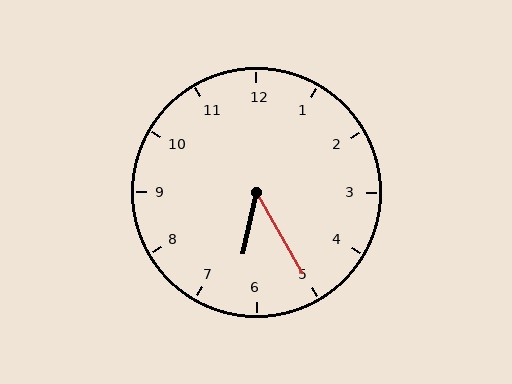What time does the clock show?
6:25.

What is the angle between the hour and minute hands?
Approximately 42 degrees.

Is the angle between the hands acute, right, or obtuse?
It is acute.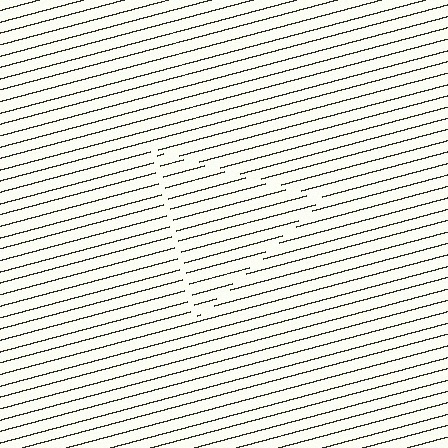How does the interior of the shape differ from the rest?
The interior of the shape contains the same grating, shifted by half a period — the contour is defined by the phase discontinuity where line-ends from the inner and outer gratings abut.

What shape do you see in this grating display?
An illusory triangle. The interior of the shape contains the same grating, shifted by half a period — the contour is defined by the phase discontinuity where line-ends from the inner and outer gratings abut.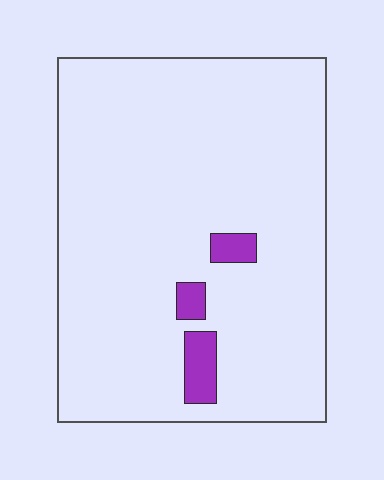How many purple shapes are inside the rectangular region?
3.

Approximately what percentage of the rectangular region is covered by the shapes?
Approximately 5%.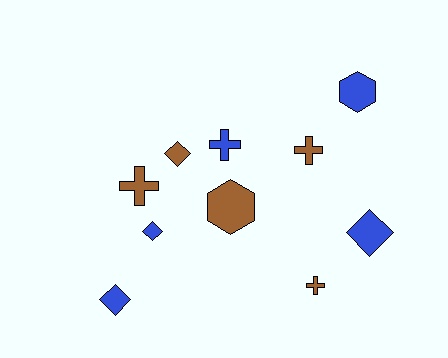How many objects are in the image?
There are 10 objects.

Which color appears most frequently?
Blue, with 5 objects.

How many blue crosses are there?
There is 1 blue cross.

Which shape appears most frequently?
Diamond, with 4 objects.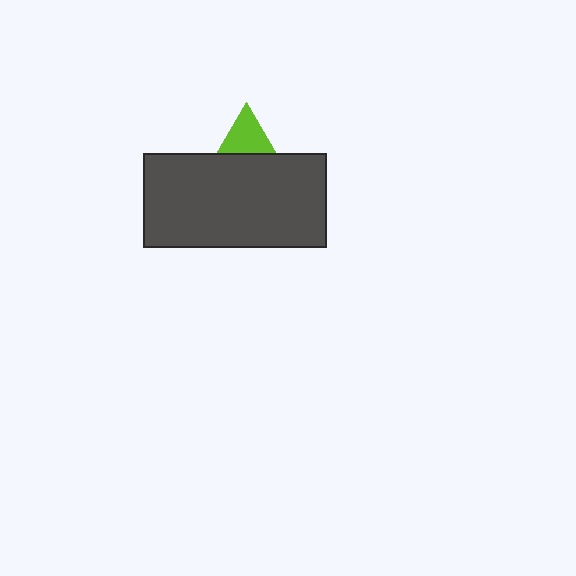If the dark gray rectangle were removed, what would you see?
You would see the complete lime triangle.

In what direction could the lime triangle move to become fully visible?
The lime triangle could move up. That would shift it out from behind the dark gray rectangle entirely.